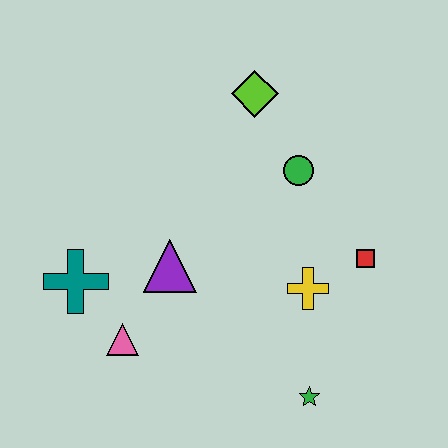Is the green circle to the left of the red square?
Yes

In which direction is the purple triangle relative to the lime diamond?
The purple triangle is below the lime diamond.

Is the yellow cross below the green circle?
Yes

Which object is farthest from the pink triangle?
The lime diamond is farthest from the pink triangle.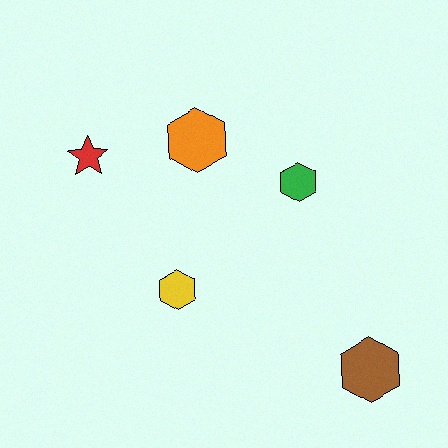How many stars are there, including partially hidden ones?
There is 1 star.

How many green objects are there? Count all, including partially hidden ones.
There is 1 green object.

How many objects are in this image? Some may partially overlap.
There are 5 objects.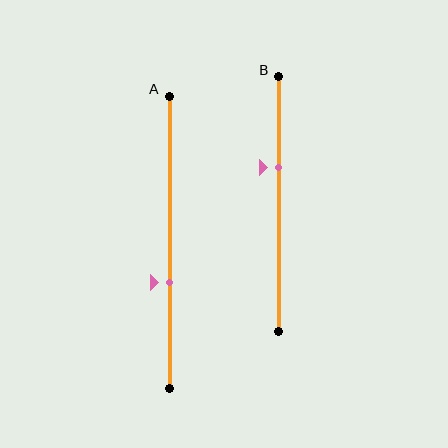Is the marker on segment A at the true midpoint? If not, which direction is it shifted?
No, the marker on segment A is shifted downward by about 14% of the segment length.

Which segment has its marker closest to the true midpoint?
Segment A has its marker closest to the true midpoint.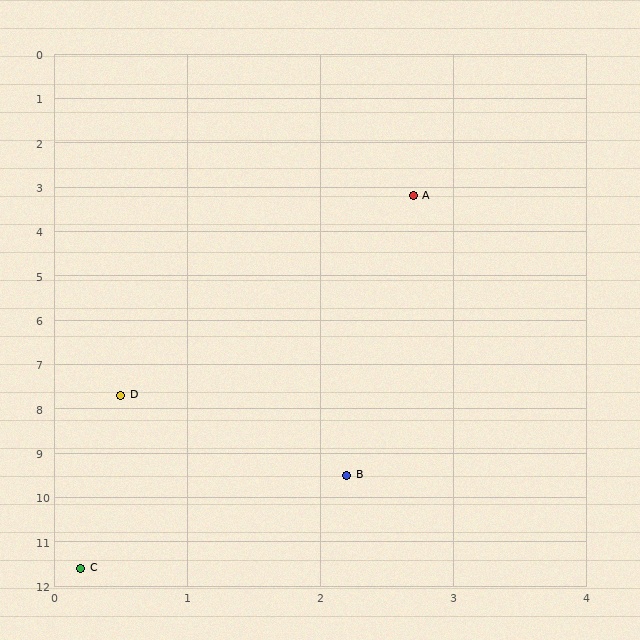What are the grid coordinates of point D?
Point D is at approximately (0.5, 7.7).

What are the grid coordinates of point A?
Point A is at approximately (2.7, 3.2).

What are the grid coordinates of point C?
Point C is at approximately (0.2, 11.6).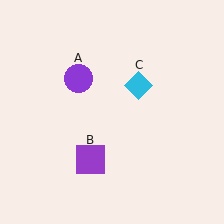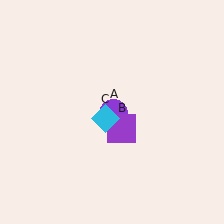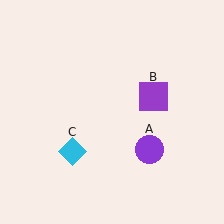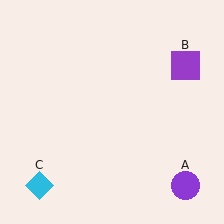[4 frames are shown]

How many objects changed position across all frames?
3 objects changed position: purple circle (object A), purple square (object B), cyan diamond (object C).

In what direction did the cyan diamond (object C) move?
The cyan diamond (object C) moved down and to the left.